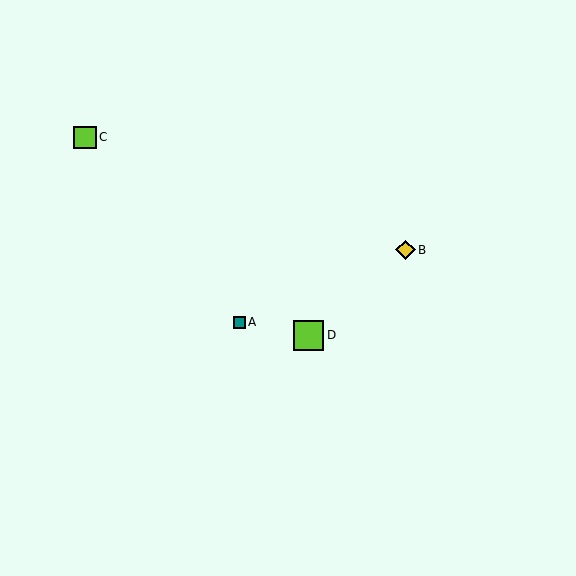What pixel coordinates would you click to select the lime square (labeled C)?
Click at (85, 137) to select the lime square C.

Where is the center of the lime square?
The center of the lime square is at (85, 137).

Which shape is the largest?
The lime square (labeled D) is the largest.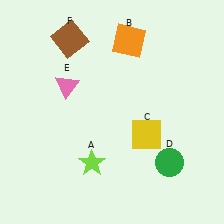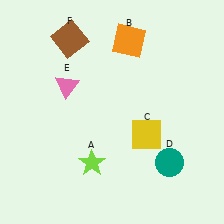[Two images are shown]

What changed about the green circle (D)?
In Image 1, D is green. In Image 2, it changed to teal.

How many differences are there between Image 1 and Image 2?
There is 1 difference between the two images.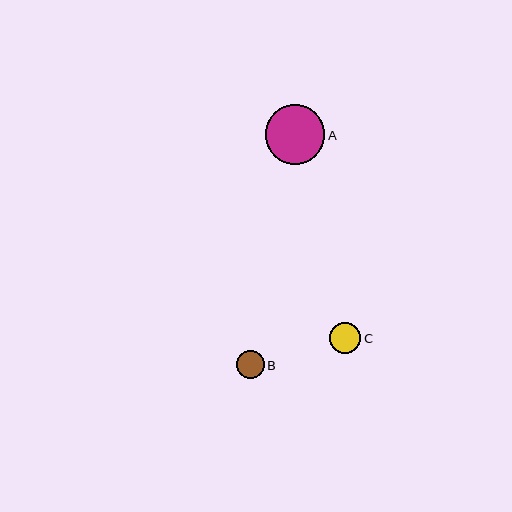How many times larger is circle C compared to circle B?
Circle C is approximately 1.2 times the size of circle B.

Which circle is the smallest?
Circle B is the smallest with a size of approximately 27 pixels.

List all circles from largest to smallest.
From largest to smallest: A, C, B.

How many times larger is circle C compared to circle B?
Circle C is approximately 1.2 times the size of circle B.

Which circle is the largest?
Circle A is the largest with a size of approximately 59 pixels.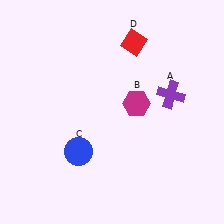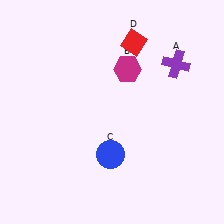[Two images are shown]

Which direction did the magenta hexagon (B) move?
The magenta hexagon (B) moved up.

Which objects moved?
The objects that moved are: the purple cross (A), the magenta hexagon (B), the blue circle (C).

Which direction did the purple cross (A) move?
The purple cross (A) moved up.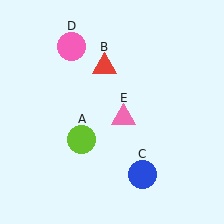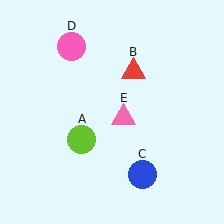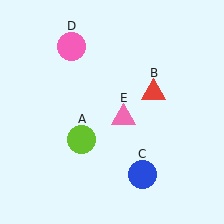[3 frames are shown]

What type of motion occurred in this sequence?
The red triangle (object B) rotated clockwise around the center of the scene.